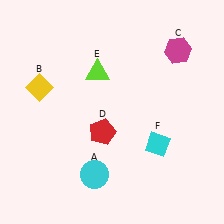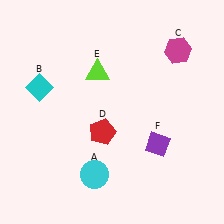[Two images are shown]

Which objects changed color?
B changed from yellow to cyan. F changed from cyan to purple.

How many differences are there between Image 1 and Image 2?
There are 2 differences between the two images.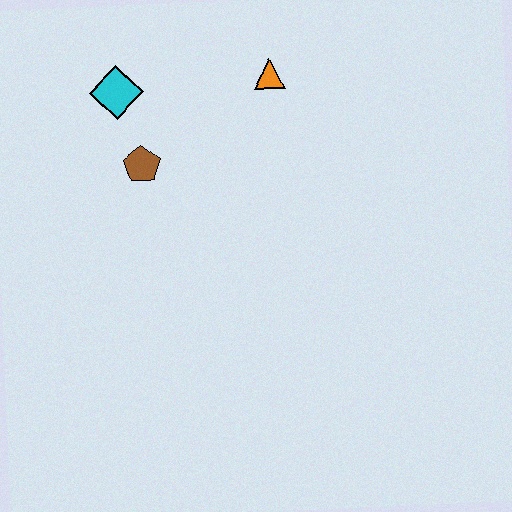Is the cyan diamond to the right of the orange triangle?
No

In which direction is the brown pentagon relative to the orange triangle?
The brown pentagon is to the left of the orange triangle.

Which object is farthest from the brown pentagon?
The orange triangle is farthest from the brown pentagon.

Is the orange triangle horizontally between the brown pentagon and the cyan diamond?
No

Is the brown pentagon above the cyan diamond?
No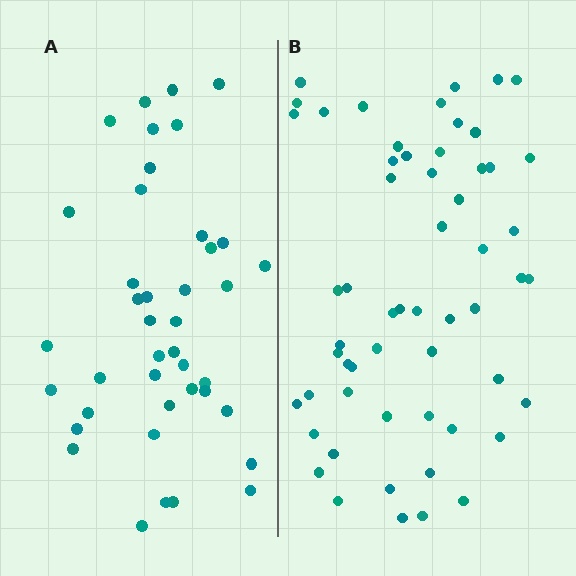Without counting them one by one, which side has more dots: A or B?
Region B (the right region) has more dots.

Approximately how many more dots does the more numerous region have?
Region B has approximately 15 more dots than region A.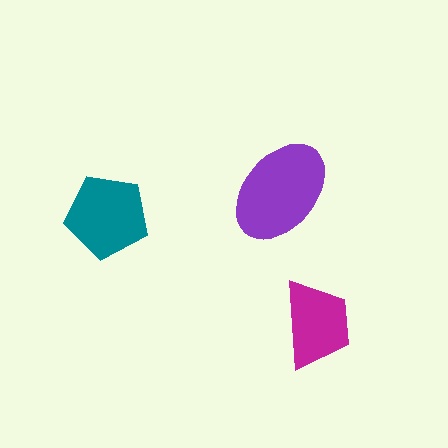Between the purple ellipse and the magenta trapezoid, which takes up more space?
The purple ellipse.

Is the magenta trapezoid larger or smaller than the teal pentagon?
Smaller.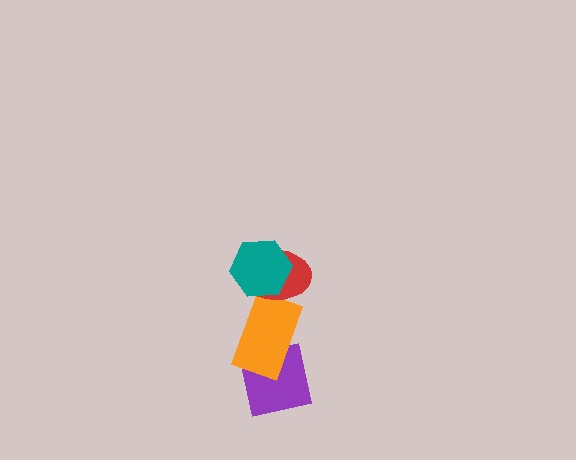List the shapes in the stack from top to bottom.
From top to bottom: the teal hexagon, the red ellipse, the orange rectangle, the purple square.